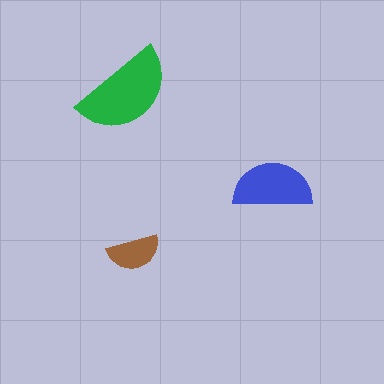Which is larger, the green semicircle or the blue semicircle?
The green one.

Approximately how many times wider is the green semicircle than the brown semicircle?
About 2 times wider.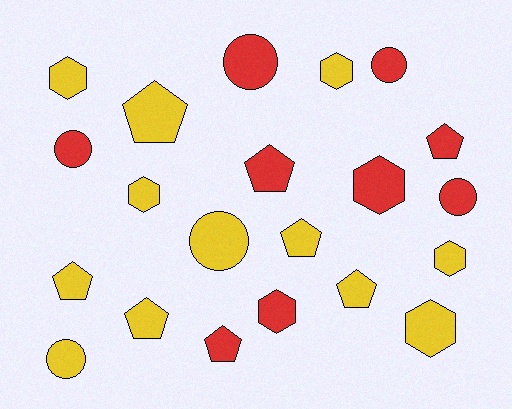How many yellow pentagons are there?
There are 5 yellow pentagons.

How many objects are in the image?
There are 21 objects.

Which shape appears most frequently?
Pentagon, with 8 objects.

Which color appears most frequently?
Yellow, with 12 objects.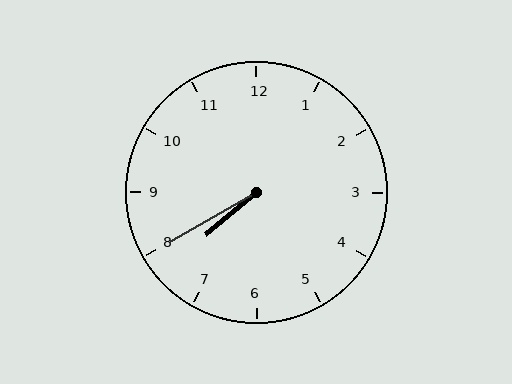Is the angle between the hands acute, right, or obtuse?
It is acute.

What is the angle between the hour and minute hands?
Approximately 10 degrees.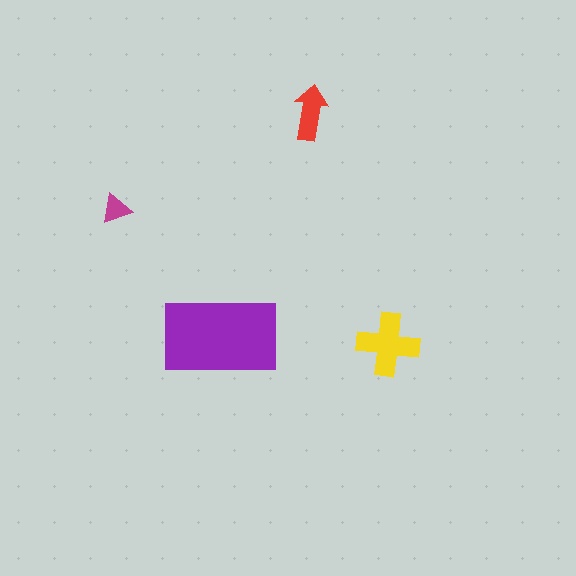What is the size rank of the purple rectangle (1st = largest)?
1st.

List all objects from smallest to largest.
The magenta triangle, the red arrow, the yellow cross, the purple rectangle.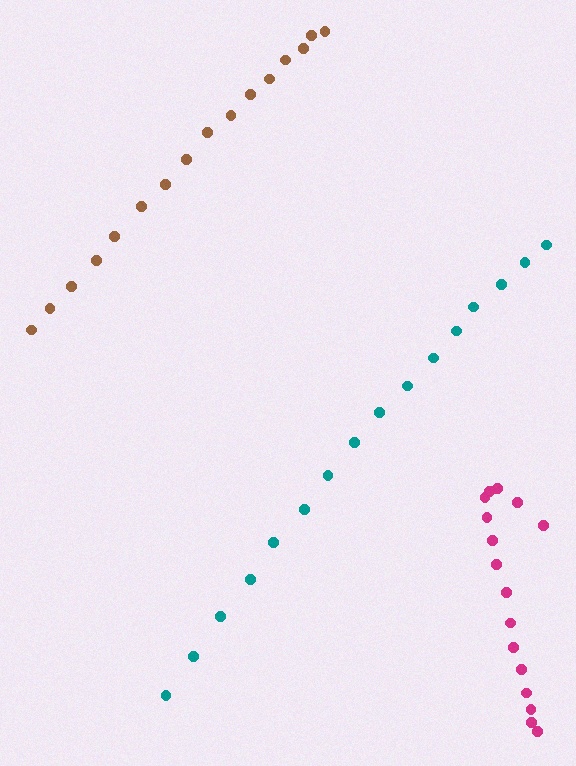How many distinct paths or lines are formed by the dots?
There are 3 distinct paths.